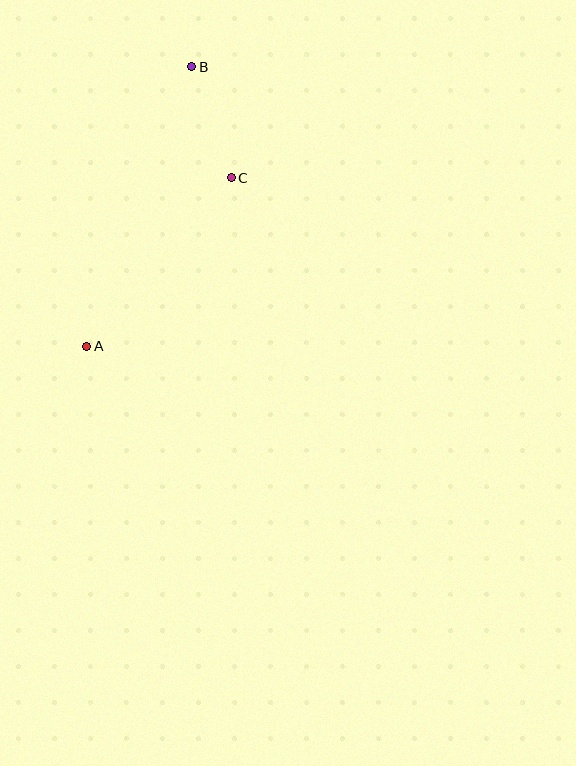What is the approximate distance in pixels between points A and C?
The distance between A and C is approximately 222 pixels.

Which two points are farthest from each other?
Points A and B are farthest from each other.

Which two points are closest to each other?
Points B and C are closest to each other.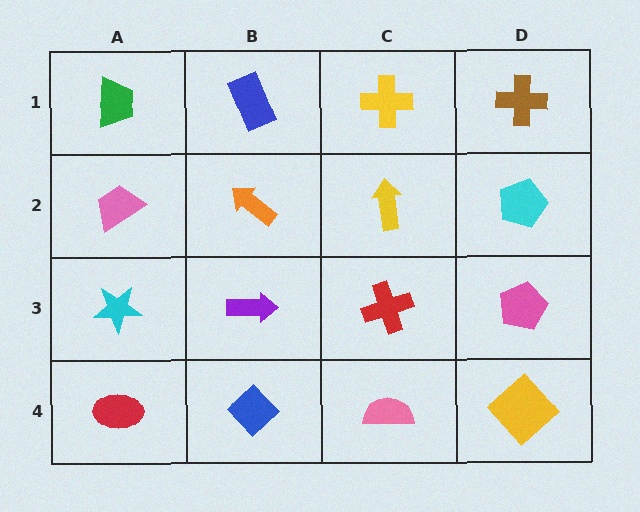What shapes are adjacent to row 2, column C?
A yellow cross (row 1, column C), a red cross (row 3, column C), an orange arrow (row 2, column B), a cyan pentagon (row 2, column D).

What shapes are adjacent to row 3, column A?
A pink trapezoid (row 2, column A), a red ellipse (row 4, column A), a purple arrow (row 3, column B).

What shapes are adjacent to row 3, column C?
A yellow arrow (row 2, column C), a pink semicircle (row 4, column C), a purple arrow (row 3, column B), a pink pentagon (row 3, column D).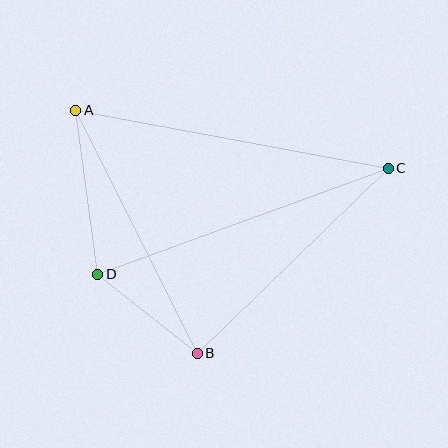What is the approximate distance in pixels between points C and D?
The distance between C and D is approximately 309 pixels.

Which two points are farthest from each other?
Points A and C are farthest from each other.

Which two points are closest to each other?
Points B and D are closest to each other.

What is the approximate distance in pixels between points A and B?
The distance between A and B is approximately 272 pixels.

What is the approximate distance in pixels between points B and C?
The distance between B and C is approximately 266 pixels.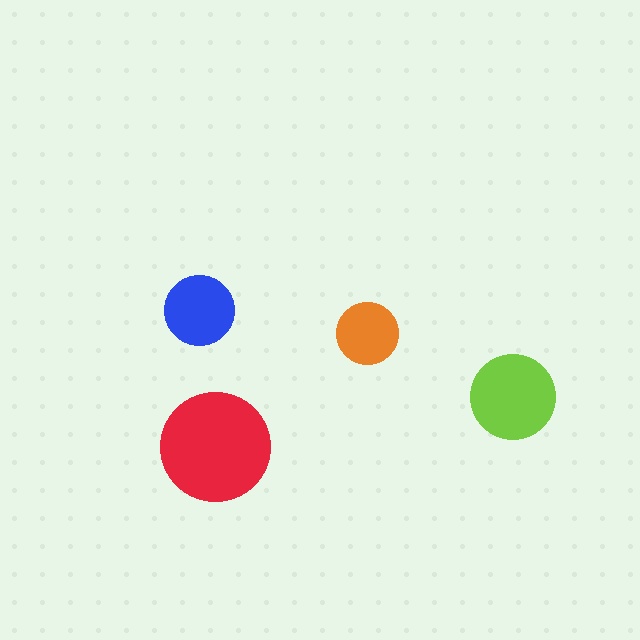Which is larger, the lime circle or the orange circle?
The lime one.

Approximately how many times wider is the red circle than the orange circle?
About 2 times wider.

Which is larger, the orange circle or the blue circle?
The blue one.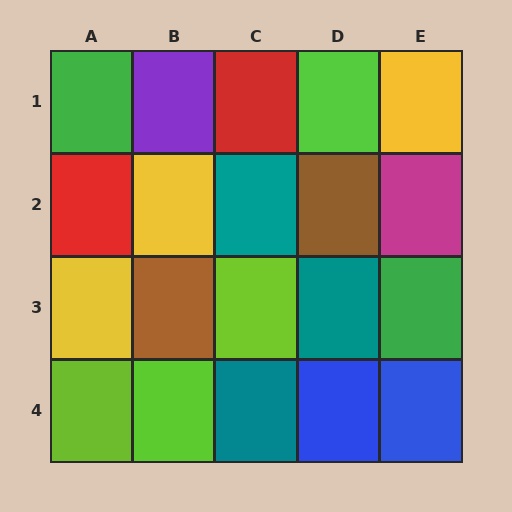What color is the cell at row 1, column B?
Purple.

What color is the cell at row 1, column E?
Yellow.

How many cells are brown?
2 cells are brown.